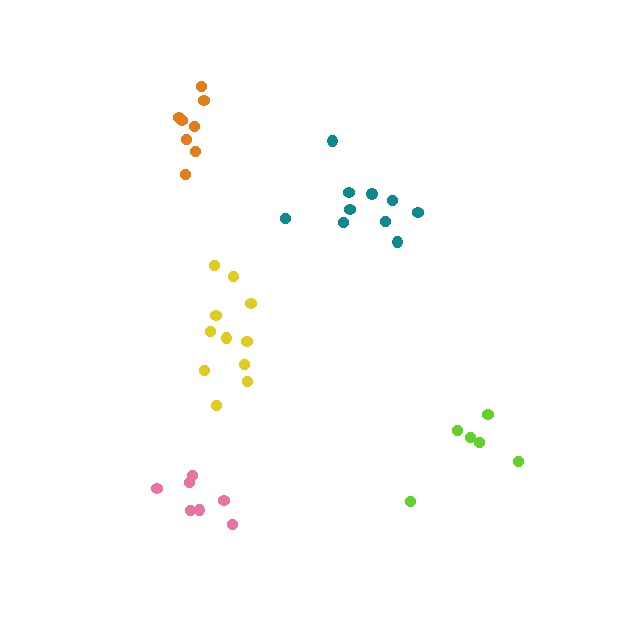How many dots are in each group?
Group 1: 7 dots, Group 2: 6 dots, Group 3: 11 dots, Group 4: 8 dots, Group 5: 10 dots (42 total).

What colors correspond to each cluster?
The clusters are colored: pink, lime, yellow, orange, teal.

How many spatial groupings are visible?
There are 5 spatial groupings.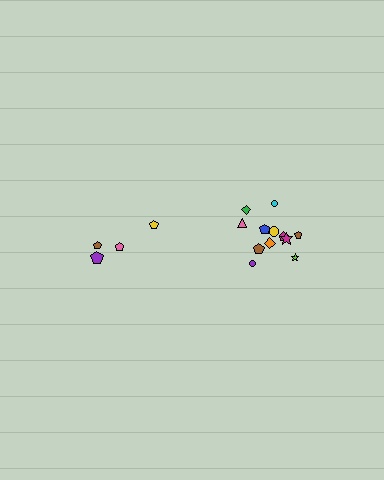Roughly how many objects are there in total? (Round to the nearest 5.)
Roughly 15 objects in total.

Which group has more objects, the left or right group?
The right group.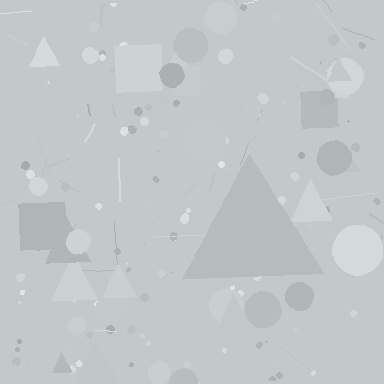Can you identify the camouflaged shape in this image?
The camouflaged shape is a triangle.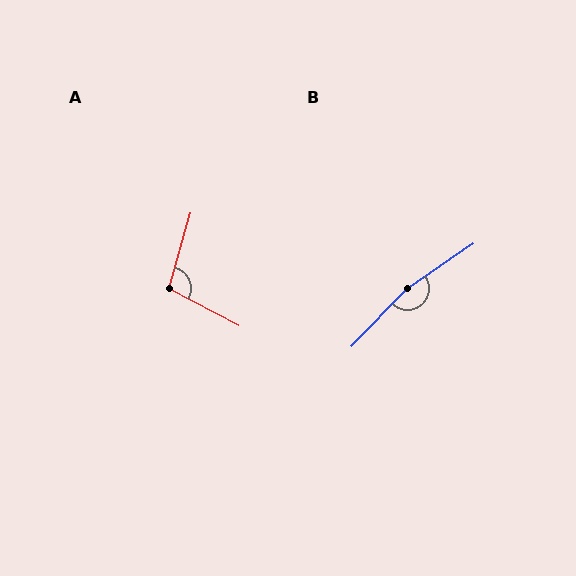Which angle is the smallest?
A, at approximately 102 degrees.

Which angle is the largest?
B, at approximately 169 degrees.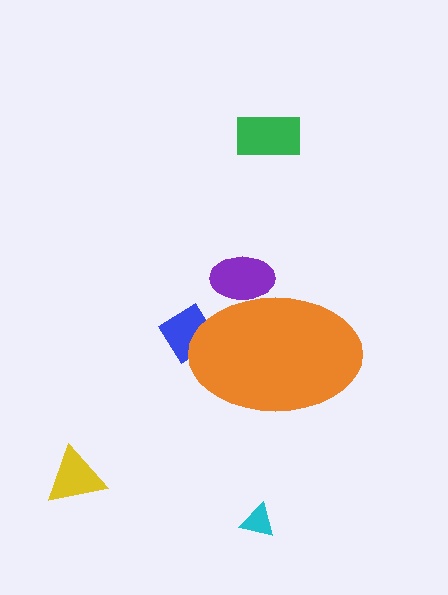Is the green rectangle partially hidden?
No, the green rectangle is fully visible.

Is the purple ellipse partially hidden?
Yes, the purple ellipse is partially hidden behind the orange ellipse.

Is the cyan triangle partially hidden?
No, the cyan triangle is fully visible.